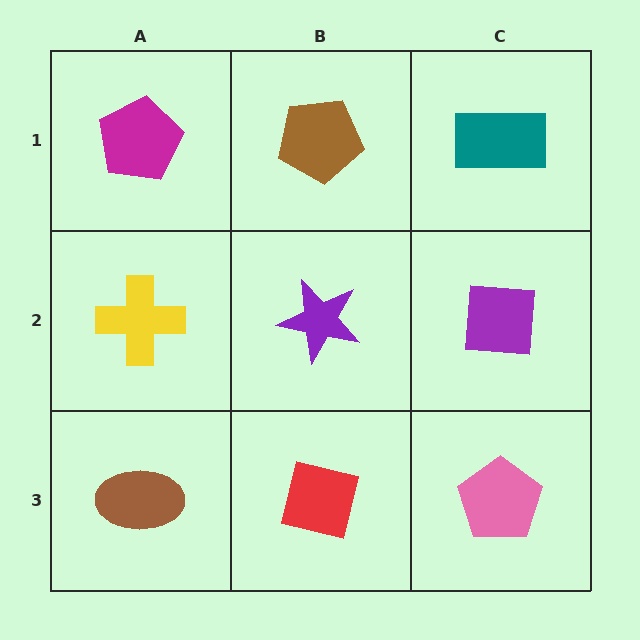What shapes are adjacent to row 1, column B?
A purple star (row 2, column B), a magenta pentagon (row 1, column A), a teal rectangle (row 1, column C).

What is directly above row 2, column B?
A brown pentagon.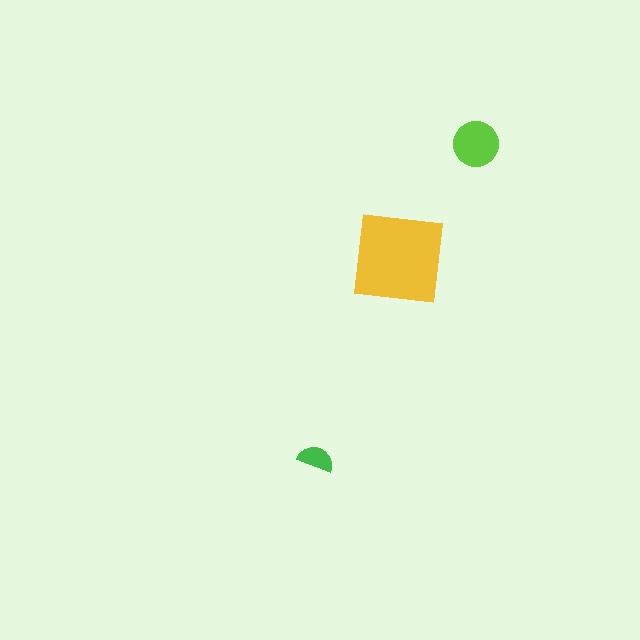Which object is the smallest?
The green semicircle.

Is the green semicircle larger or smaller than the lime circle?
Smaller.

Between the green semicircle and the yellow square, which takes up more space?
The yellow square.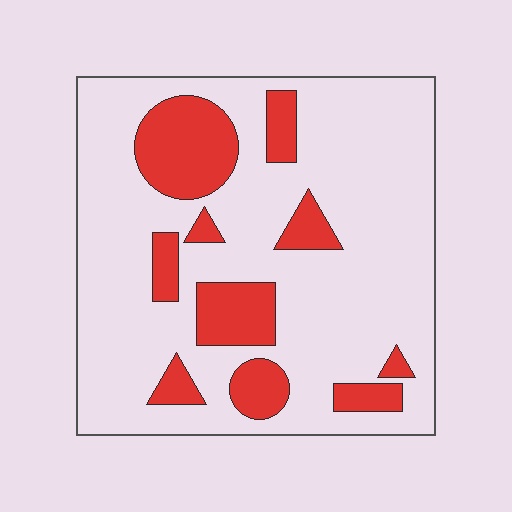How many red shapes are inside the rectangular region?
10.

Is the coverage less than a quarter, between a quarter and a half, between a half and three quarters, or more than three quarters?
Less than a quarter.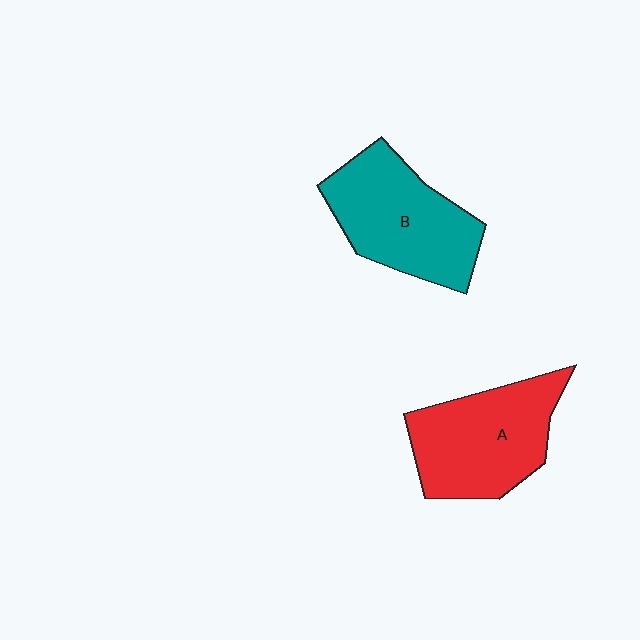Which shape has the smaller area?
Shape A (red).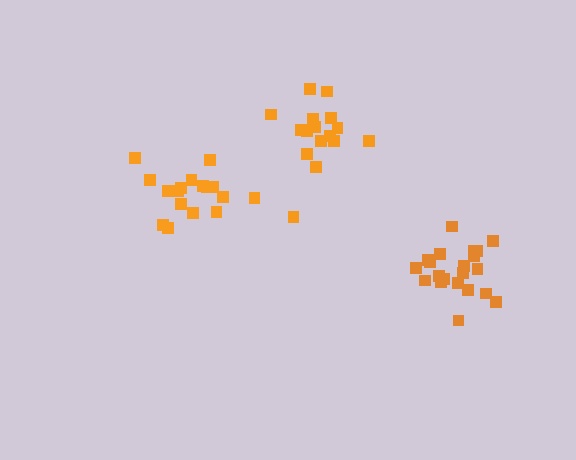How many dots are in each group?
Group 1: 17 dots, Group 2: 21 dots, Group 3: 16 dots (54 total).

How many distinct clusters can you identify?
There are 3 distinct clusters.